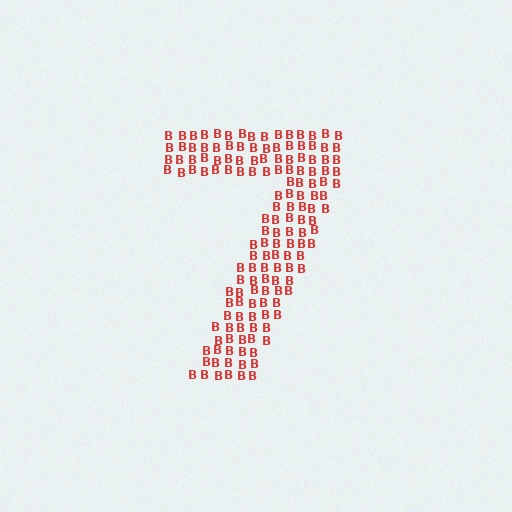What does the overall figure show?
The overall figure shows the digit 7.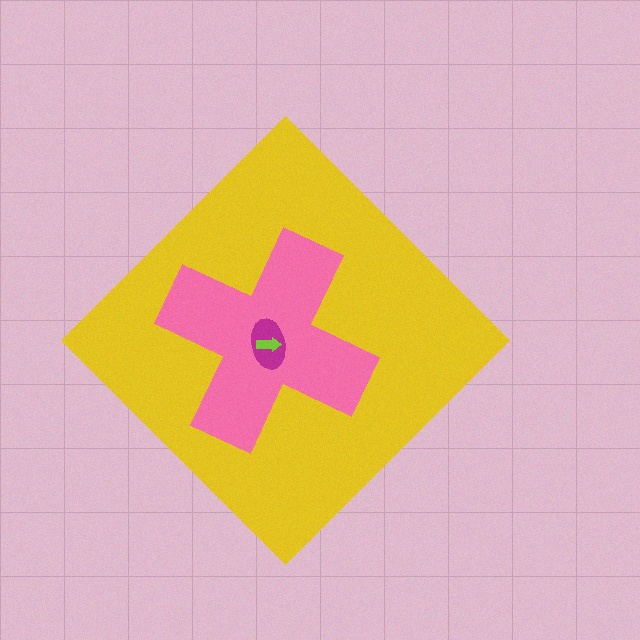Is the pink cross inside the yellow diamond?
Yes.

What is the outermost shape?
The yellow diamond.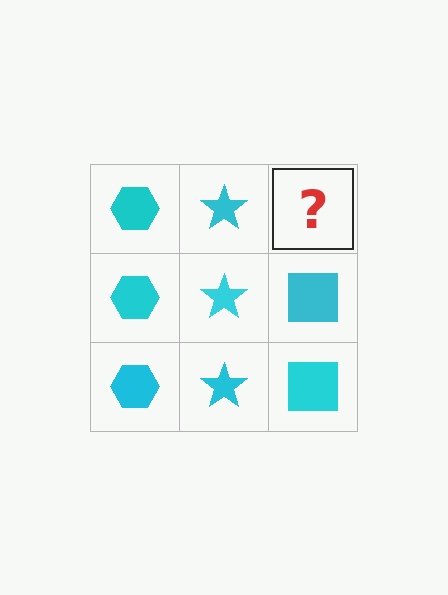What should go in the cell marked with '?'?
The missing cell should contain a cyan square.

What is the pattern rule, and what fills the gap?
The rule is that each column has a consistent shape. The gap should be filled with a cyan square.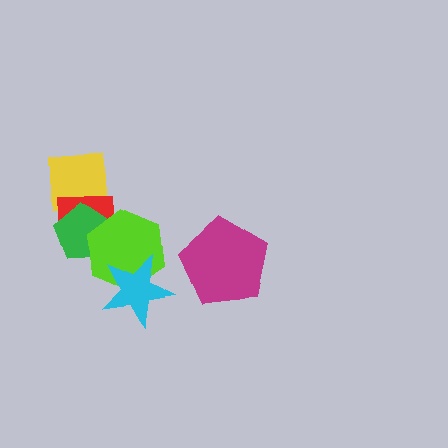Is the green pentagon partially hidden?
Yes, it is partially covered by another shape.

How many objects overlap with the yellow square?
2 objects overlap with the yellow square.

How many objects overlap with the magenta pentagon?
0 objects overlap with the magenta pentagon.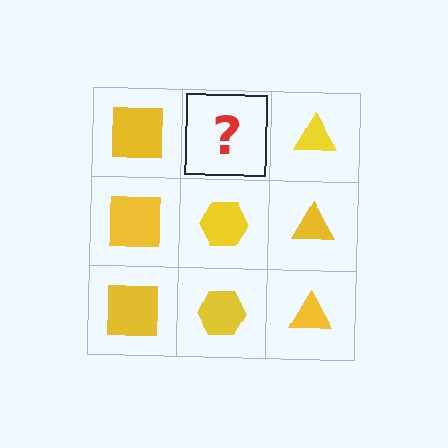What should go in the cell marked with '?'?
The missing cell should contain a yellow hexagon.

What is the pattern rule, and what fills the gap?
The rule is that each column has a consistent shape. The gap should be filled with a yellow hexagon.